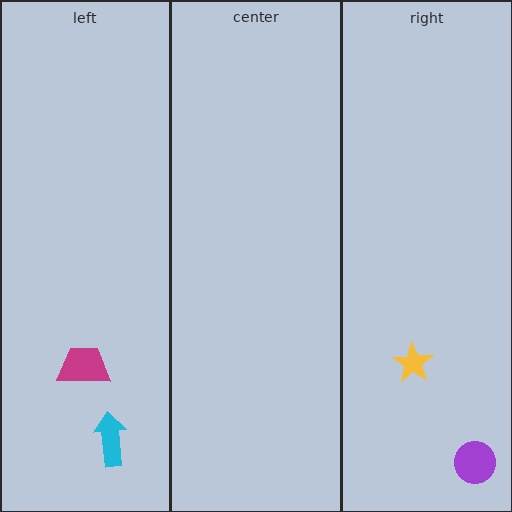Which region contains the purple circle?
The right region.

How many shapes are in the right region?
2.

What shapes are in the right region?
The purple circle, the yellow star.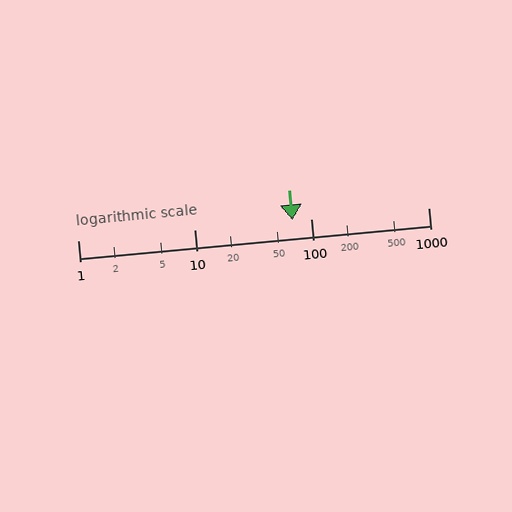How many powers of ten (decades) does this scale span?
The scale spans 3 decades, from 1 to 1000.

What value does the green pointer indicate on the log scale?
The pointer indicates approximately 68.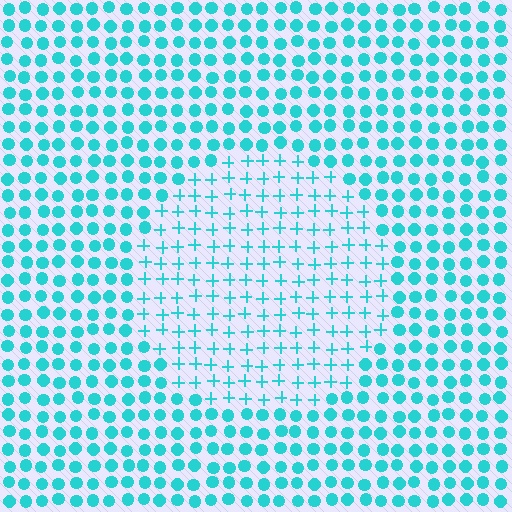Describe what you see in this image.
The image is filled with small cyan elements arranged in a uniform grid. A circle-shaped region contains plus signs, while the surrounding area contains circles. The boundary is defined purely by the change in element shape.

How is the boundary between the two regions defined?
The boundary is defined by a change in element shape: plus signs inside vs. circles outside. All elements share the same color and spacing.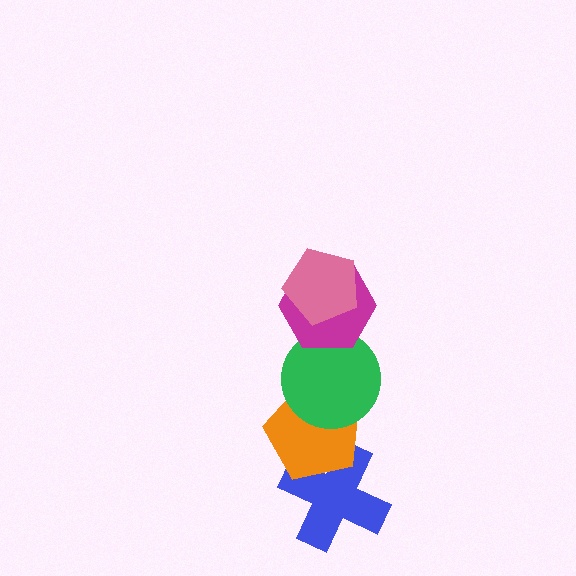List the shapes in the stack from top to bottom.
From top to bottom: the pink pentagon, the magenta hexagon, the green circle, the orange pentagon, the blue cross.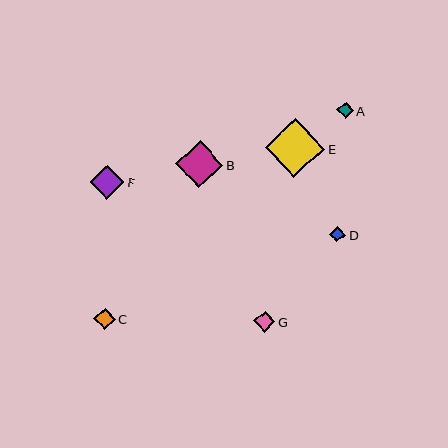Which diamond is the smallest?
Diamond D is the smallest with a size of approximately 16 pixels.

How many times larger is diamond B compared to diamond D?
Diamond B is approximately 3.0 times the size of diamond D.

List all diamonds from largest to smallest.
From largest to smallest: E, B, F, C, G, A, D.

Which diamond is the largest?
Diamond E is the largest with a size of approximately 60 pixels.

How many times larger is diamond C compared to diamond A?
Diamond C is approximately 1.3 times the size of diamond A.